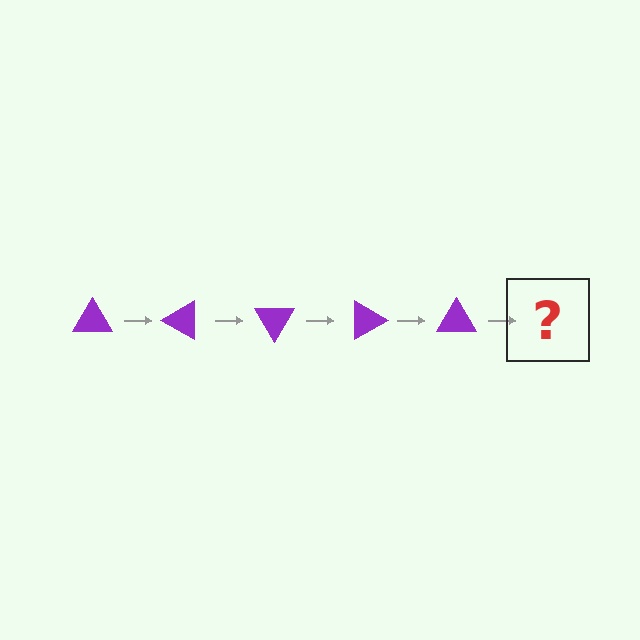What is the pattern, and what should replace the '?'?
The pattern is that the triangle rotates 30 degrees each step. The '?' should be a purple triangle rotated 150 degrees.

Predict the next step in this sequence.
The next step is a purple triangle rotated 150 degrees.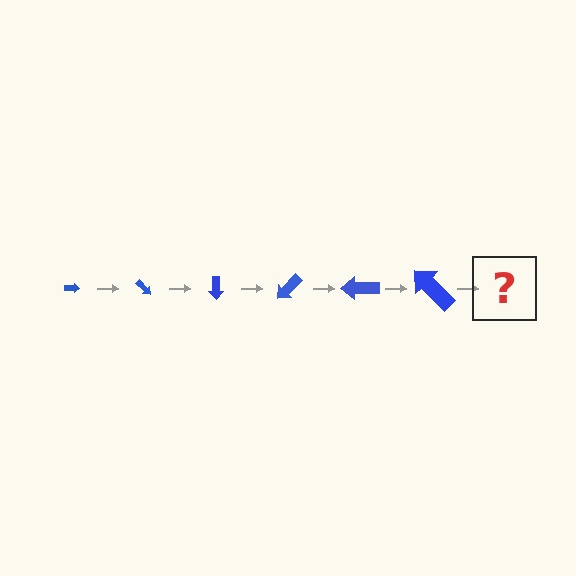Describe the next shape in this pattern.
It should be an arrow, larger than the previous one and rotated 270 degrees from the start.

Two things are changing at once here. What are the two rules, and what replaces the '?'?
The two rules are that the arrow grows larger each step and it rotates 45 degrees each step. The '?' should be an arrow, larger than the previous one and rotated 270 degrees from the start.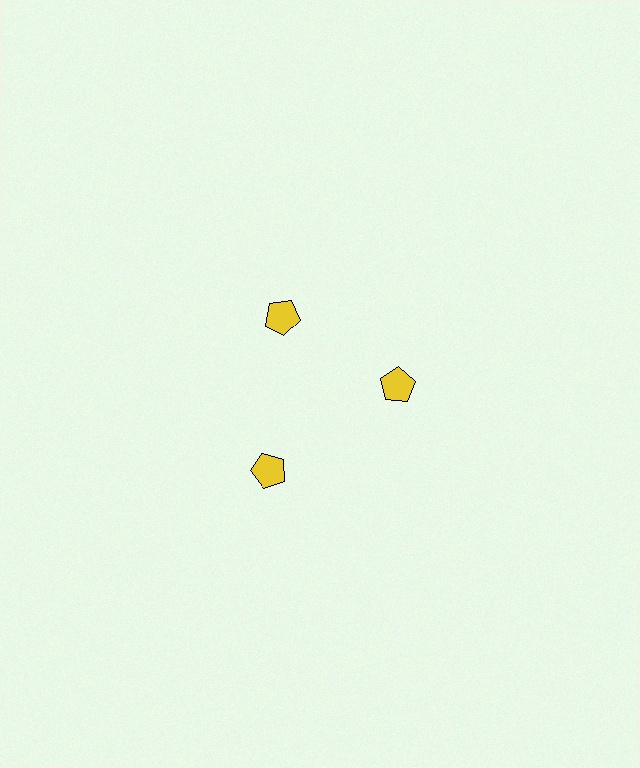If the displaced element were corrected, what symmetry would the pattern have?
It would have 3-fold rotational symmetry — the pattern would map onto itself every 120 degrees.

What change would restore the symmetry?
The symmetry would be restored by moving it inward, back onto the ring so that all 3 pentagons sit at equal angles and equal distance from the center.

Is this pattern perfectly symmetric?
No. The 3 yellow pentagons are arranged in a ring, but one element near the 7 o'clock position is pushed outward from the center, breaking the 3-fold rotational symmetry.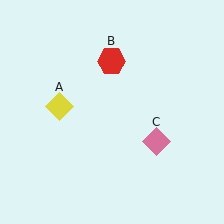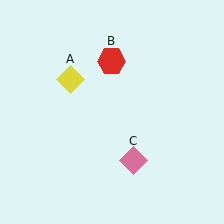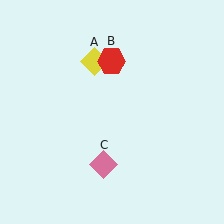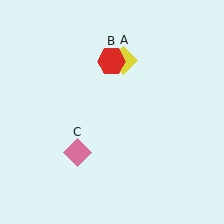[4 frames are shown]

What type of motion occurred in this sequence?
The yellow diamond (object A), pink diamond (object C) rotated clockwise around the center of the scene.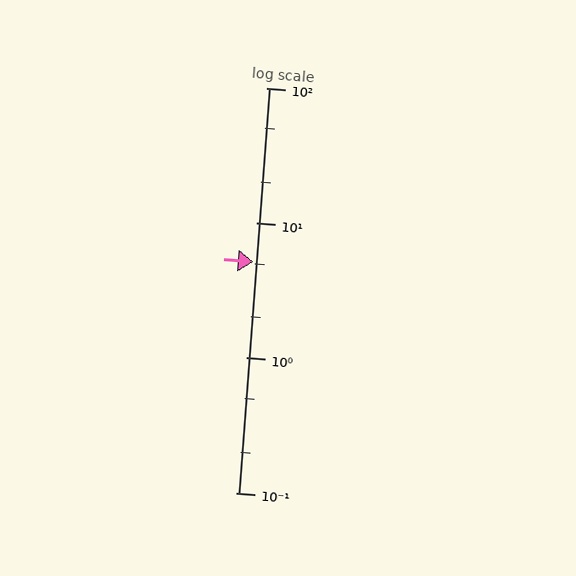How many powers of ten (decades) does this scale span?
The scale spans 3 decades, from 0.1 to 100.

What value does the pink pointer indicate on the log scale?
The pointer indicates approximately 5.1.